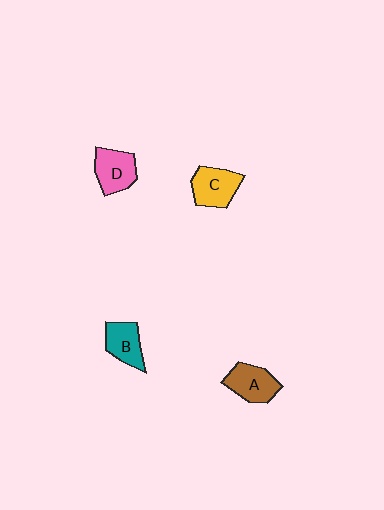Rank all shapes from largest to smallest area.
From largest to smallest: C (yellow), A (brown), D (pink), B (teal).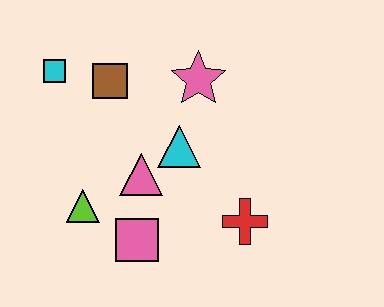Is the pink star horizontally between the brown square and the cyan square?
No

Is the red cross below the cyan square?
Yes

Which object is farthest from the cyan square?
The red cross is farthest from the cyan square.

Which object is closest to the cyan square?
The brown square is closest to the cyan square.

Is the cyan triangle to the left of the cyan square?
No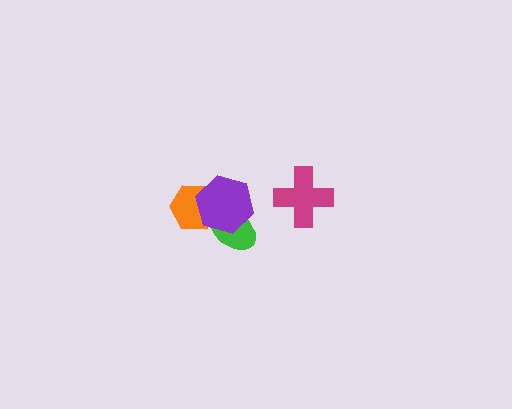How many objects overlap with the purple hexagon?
2 objects overlap with the purple hexagon.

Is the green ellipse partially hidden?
Yes, it is partially covered by another shape.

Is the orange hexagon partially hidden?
Yes, it is partially covered by another shape.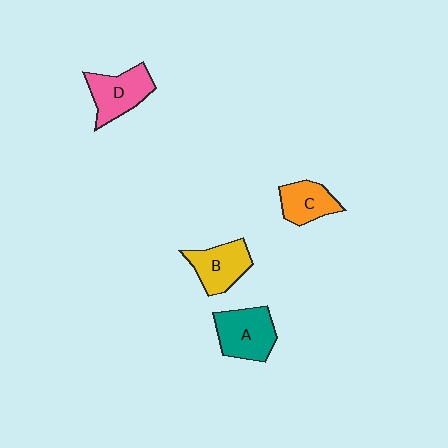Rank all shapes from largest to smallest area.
From largest to smallest: A (teal), D (pink), B (yellow), C (orange).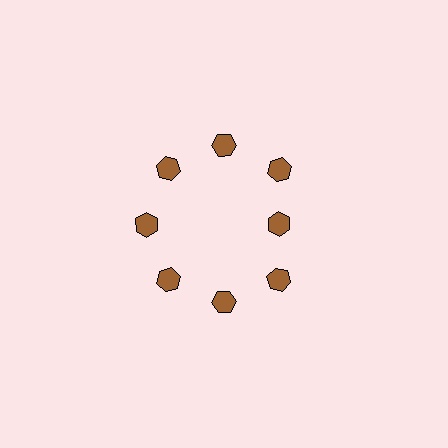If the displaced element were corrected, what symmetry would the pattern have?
It would have 8-fold rotational symmetry — the pattern would map onto itself every 45 degrees.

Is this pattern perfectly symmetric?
No. The 8 brown hexagons are arranged in a ring, but one element near the 3 o'clock position is pulled inward toward the center, breaking the 8-fold rotational symmetry.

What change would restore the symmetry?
The symmetry would be restored by moving it outward, back onto the ring so that all 8 hexagons sit at equal angles and equal distance from the center.